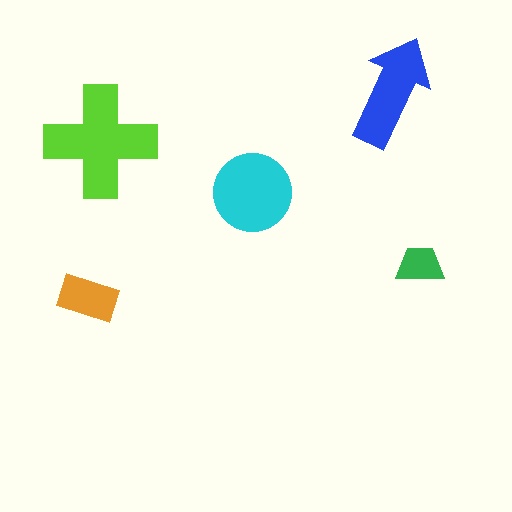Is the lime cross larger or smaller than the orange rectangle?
Larger.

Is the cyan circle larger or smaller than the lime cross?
Smaller.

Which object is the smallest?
The green trapezoid.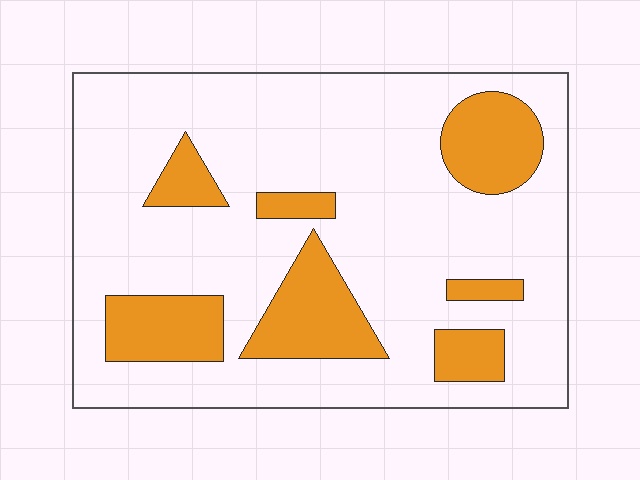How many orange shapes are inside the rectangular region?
7.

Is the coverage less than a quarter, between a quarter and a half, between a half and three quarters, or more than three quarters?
Less than a quarter.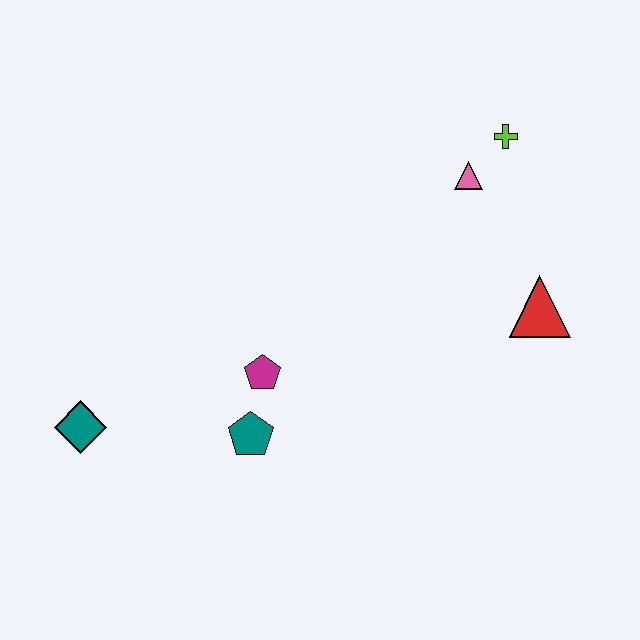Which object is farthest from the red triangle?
The teal diamond is farthest from the red triangle.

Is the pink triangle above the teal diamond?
Yes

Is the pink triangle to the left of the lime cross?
Yes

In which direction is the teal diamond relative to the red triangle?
The teal diamond is to the left of the red triangle.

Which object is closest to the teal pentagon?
The magenta pentagon is closest to the teal pentagon.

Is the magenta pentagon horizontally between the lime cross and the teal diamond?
Yes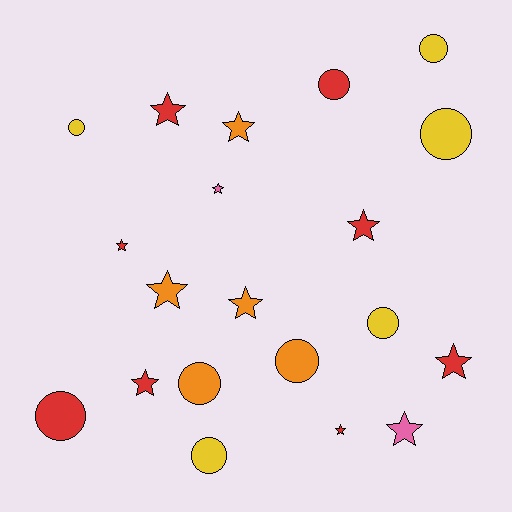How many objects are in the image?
There are 20 objects.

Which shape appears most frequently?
Star, with 11 objects.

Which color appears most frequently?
Red, with 8 objects.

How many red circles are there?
There are 2 red circles.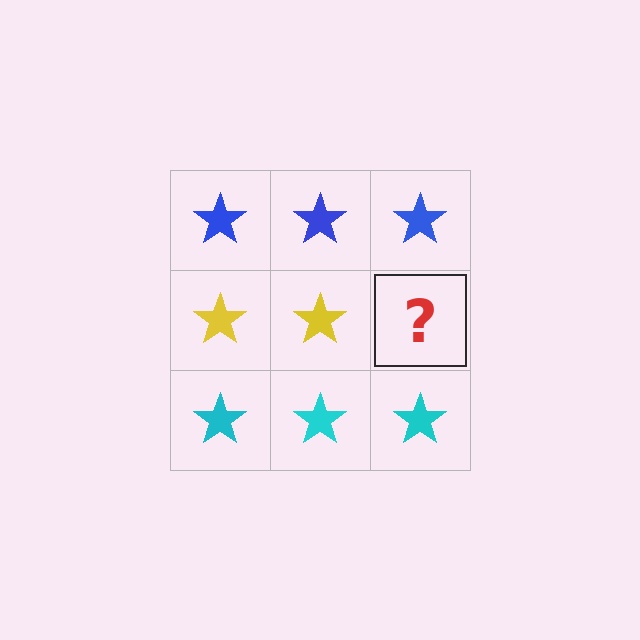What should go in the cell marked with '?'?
The missing cell should contain a yellow star.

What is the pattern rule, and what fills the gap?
The rule is that each row has a consistent color. The gap should be filled with a yellow star.